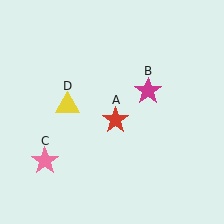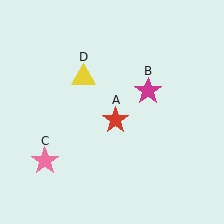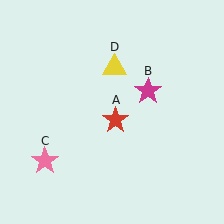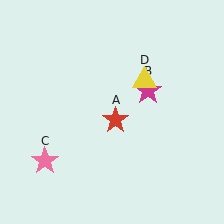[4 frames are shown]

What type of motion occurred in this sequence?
The yellow triangle (object D) rotated clockwise around the center of the scene.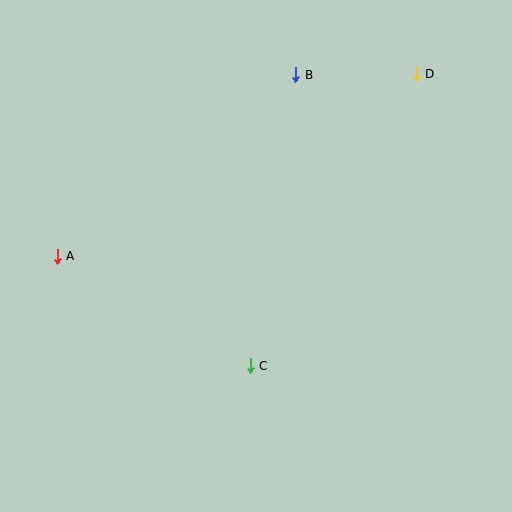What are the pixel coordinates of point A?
Point A is at (57, 256).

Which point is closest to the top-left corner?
Point A is closest to the top-left corner.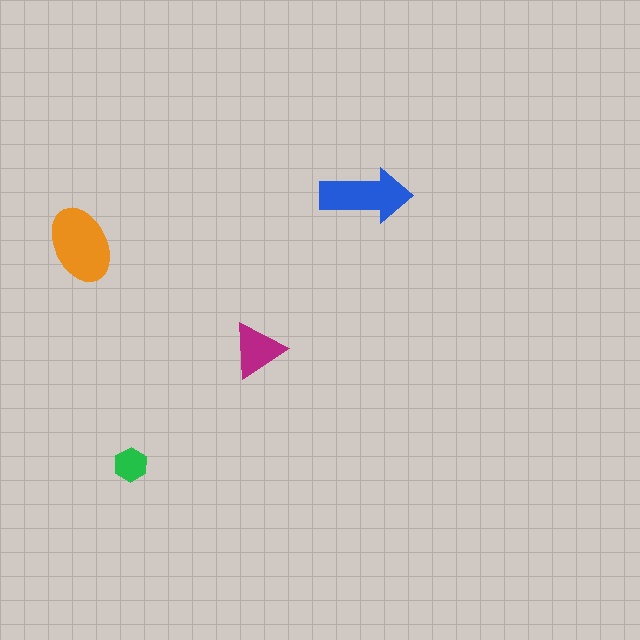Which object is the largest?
The orange ellipse.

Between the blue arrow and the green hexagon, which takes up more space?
The blue arrow.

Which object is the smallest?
The green hexagon.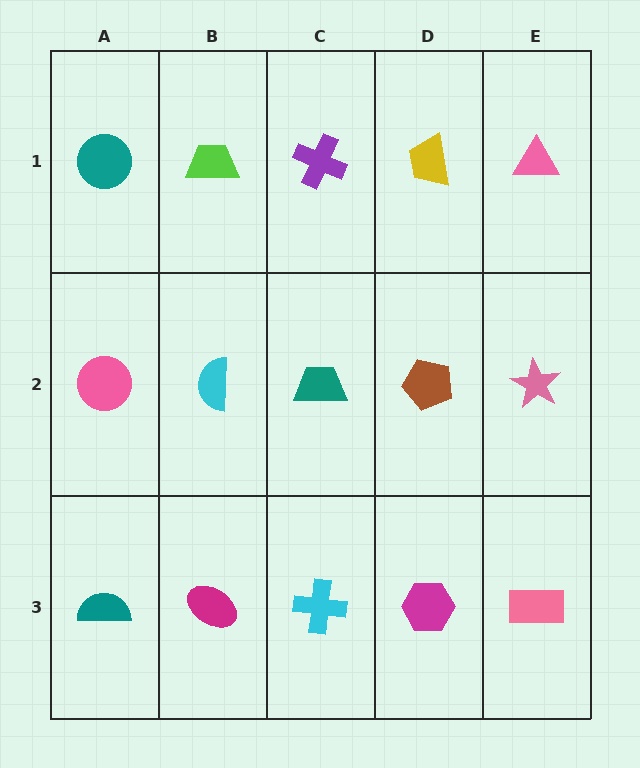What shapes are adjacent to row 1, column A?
A pink circle (row 2, column A), a lime trapezoid (row 1, column B).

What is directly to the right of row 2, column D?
A pink star.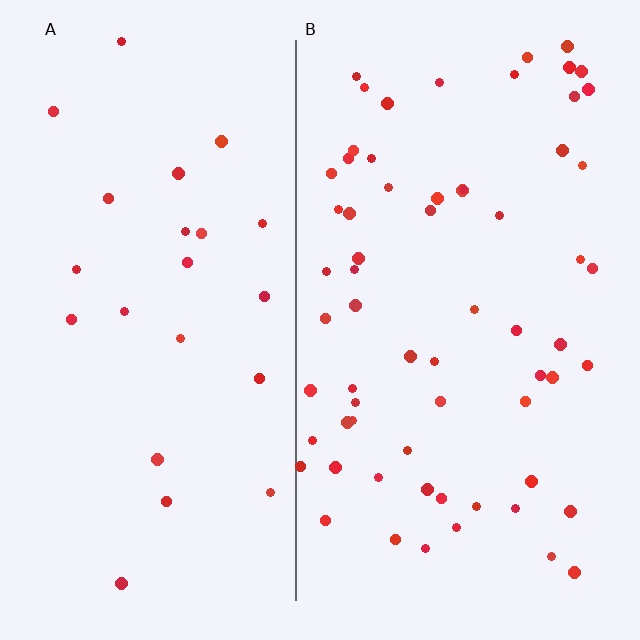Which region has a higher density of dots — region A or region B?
B (the right).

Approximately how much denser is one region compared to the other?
Approximately 2.8× — region B over region A.